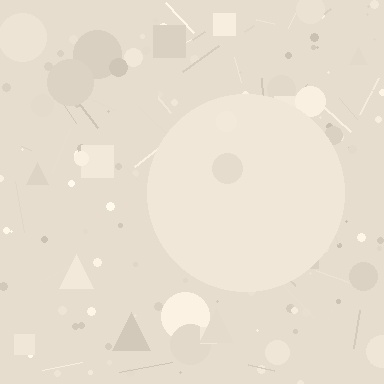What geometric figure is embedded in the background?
A circle is embedded in the background.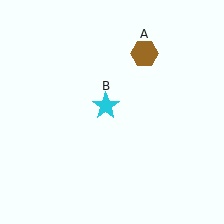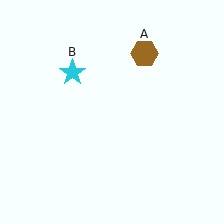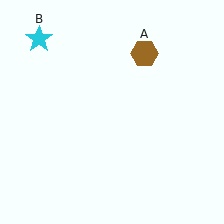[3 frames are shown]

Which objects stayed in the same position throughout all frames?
Brown hexagon (object A) remained stationary.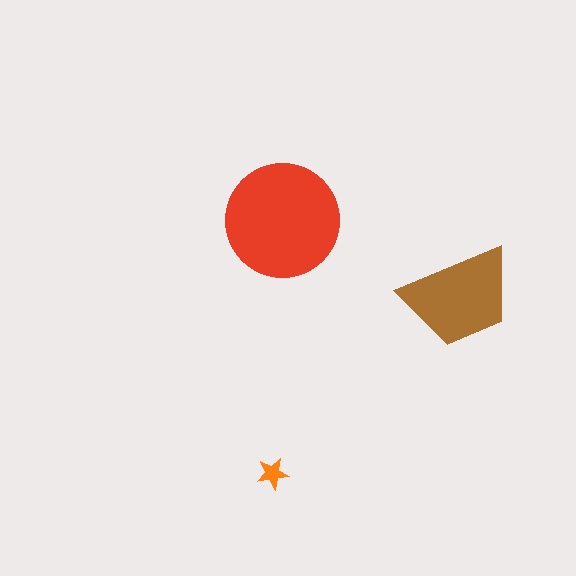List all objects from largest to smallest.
The red circle, the brown trapezoid, the orange star.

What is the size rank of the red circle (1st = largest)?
1st.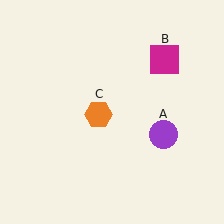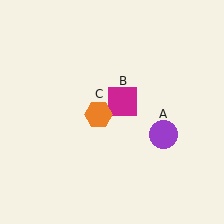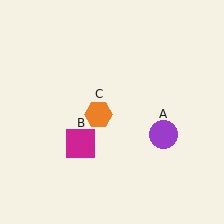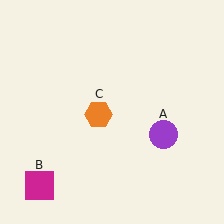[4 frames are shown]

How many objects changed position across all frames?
1 object changed position: magenta square (object B).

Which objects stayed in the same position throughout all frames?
Purple circle (object A) and orange hexagon (object C) remained stationary.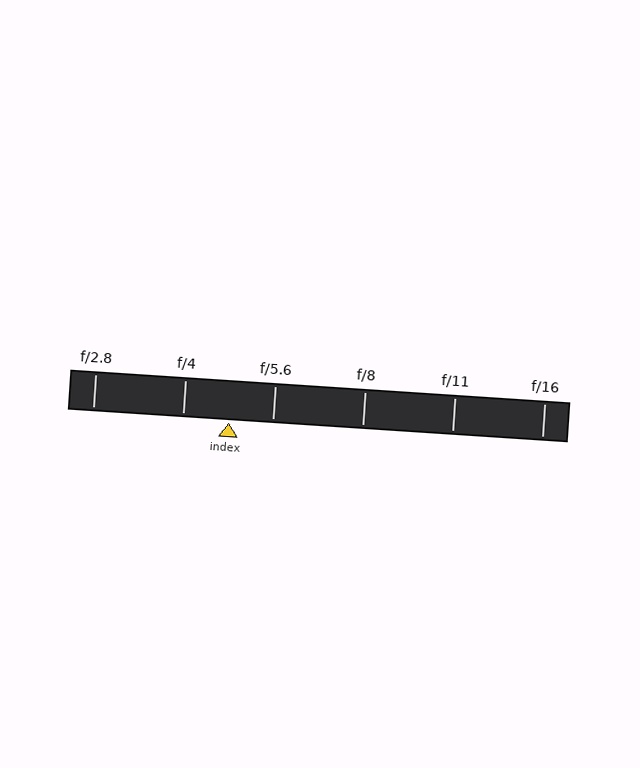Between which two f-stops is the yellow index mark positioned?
The index mark is between f/4 and f/5.6.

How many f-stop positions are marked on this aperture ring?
There are 6 f-stop positions marked.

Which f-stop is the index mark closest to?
The index mark is closest to f/5.6.